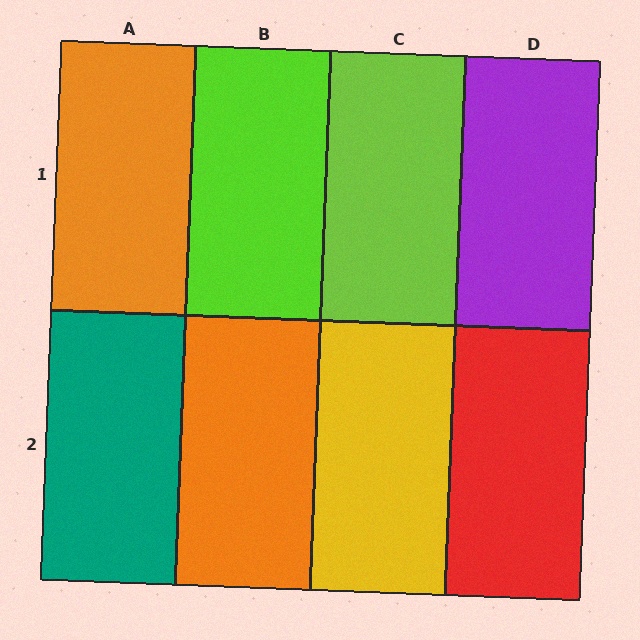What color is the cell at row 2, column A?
Teal.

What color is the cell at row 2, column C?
Yellow.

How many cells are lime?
2 cells are lime.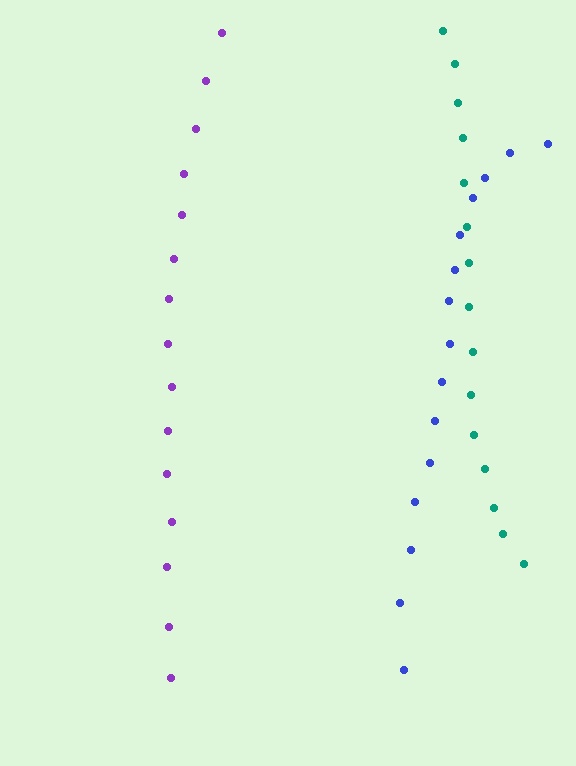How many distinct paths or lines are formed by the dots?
There are 3 distinct paths.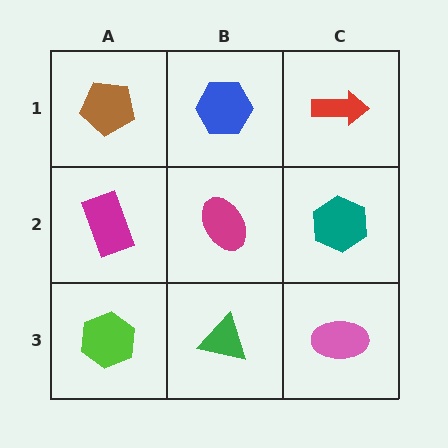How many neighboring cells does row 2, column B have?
4.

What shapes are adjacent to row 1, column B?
A magenta ellipse (row 2, column B), a brown pentagon (row 1, column A), a red arrow (row 1, column C).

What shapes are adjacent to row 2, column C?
A red arrow (row 1, column C), a pink ellipse (row 3, column C), a magenta ellipse (row 2, column B).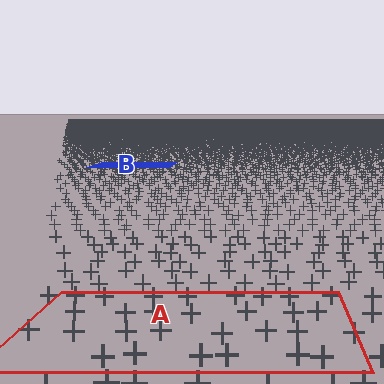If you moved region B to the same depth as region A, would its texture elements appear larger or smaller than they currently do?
They would appear larger. At a closer depth, the same texture elements are projected at a bigger on-screen size.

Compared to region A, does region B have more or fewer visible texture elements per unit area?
Region B has more texture elements per unit area — they are packed more densely because it is farther away.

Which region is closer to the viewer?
Region A is closer. The texture elements there are larger and more spread out.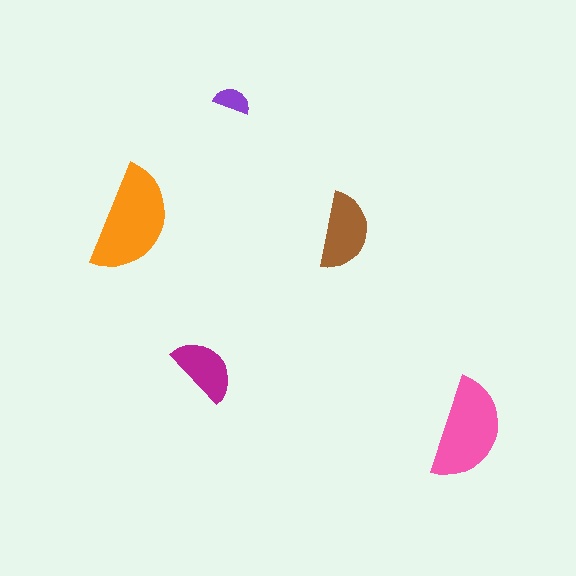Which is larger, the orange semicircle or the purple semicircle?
The orange one.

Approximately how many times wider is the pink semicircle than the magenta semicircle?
About 1.5 times wider.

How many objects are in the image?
There are 5 objects in the image.